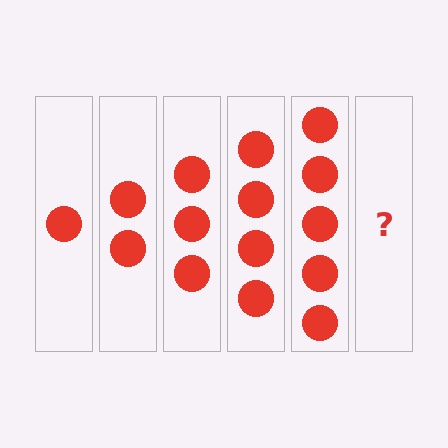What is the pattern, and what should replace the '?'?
The pattern is that each step adds one more circle. The '?' should be 6 circles.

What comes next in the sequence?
The next element should be 6 circles.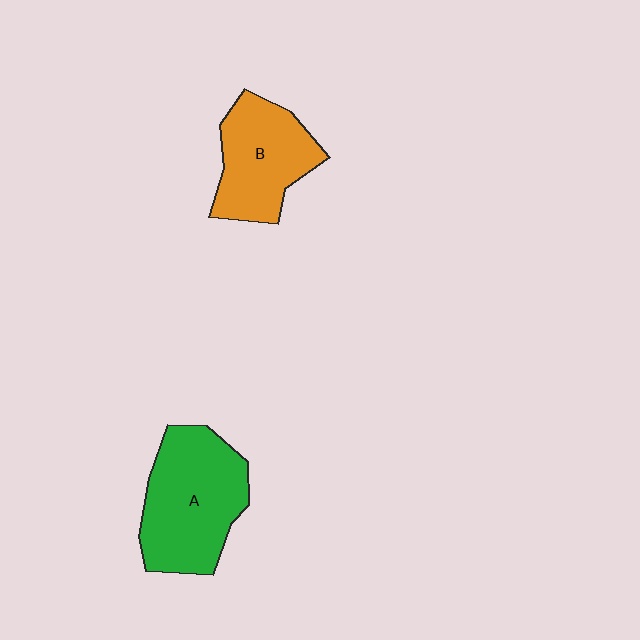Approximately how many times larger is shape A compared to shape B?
Approximately 1.3 times.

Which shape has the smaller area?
Shape B (orange).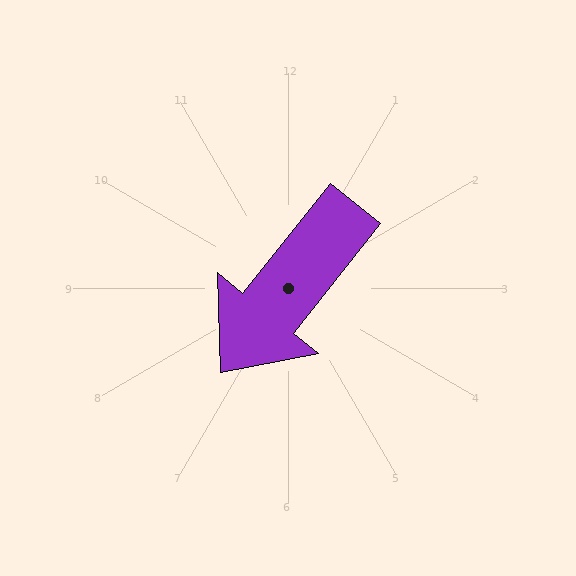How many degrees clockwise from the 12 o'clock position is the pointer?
Approximately 219 degrees.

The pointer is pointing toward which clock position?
Roughly 7 o'clock.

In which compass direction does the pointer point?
Southwest.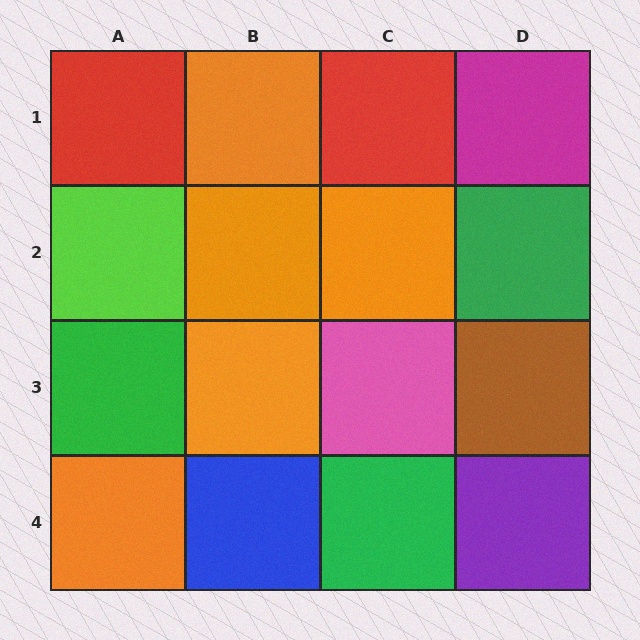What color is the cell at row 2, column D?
Green.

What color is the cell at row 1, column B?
Orange.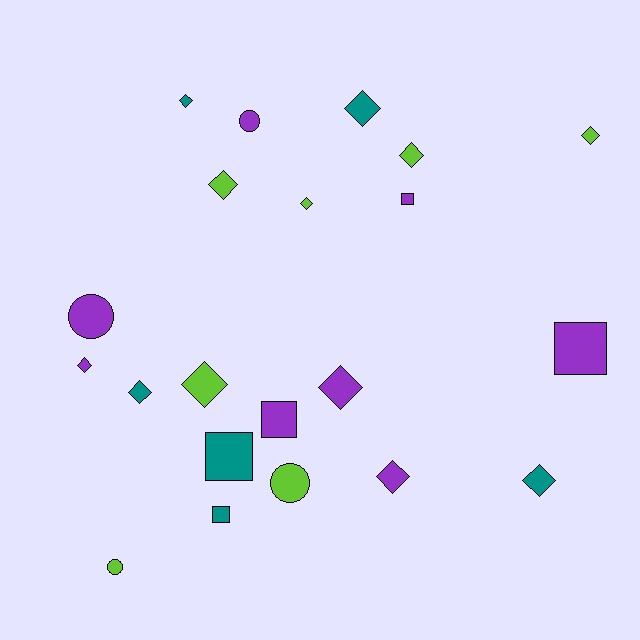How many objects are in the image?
There are 21 objects.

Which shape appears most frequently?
Diamond, with 12 objects.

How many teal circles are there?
There are no teal circles.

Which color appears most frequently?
Purple, with 8 objects.